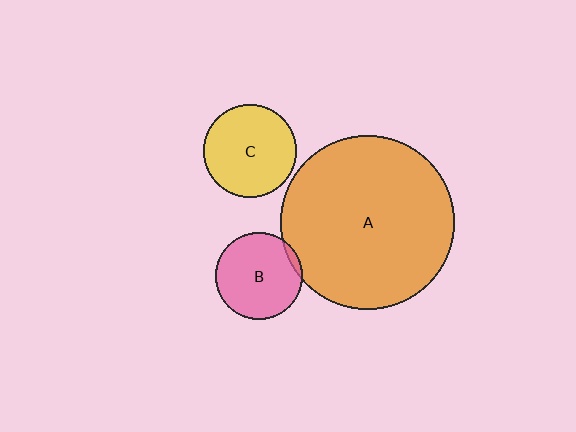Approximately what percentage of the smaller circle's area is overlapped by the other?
Approximately 5%.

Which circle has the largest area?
Circle A (orange).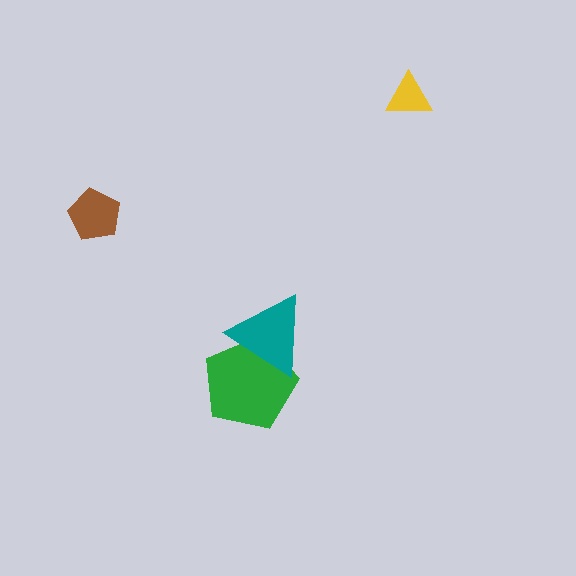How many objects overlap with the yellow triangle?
0 objects overlap with the yellow triangle.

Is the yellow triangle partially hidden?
No, no other shape covers it.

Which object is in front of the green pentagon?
The teal triangle is in front of the green pentagon.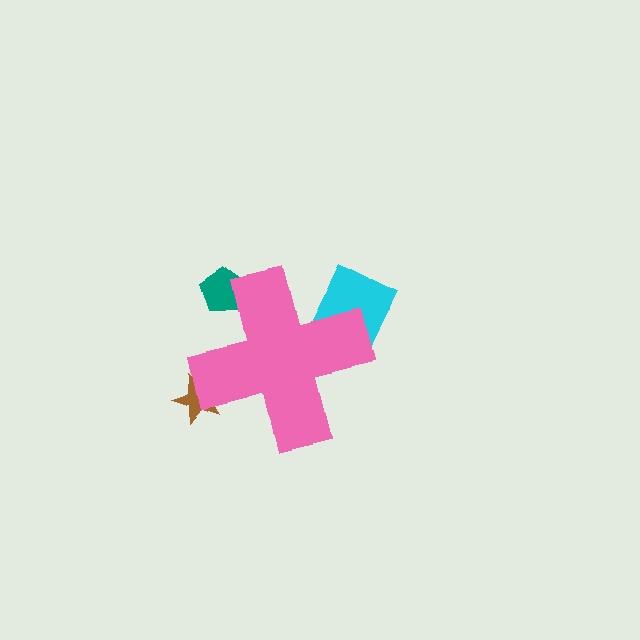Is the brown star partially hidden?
Yes, the brown star is partially hidden behind the pink cross.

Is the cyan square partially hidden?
Yes, the cyan square is partially hidden behind the pink cross.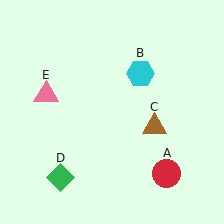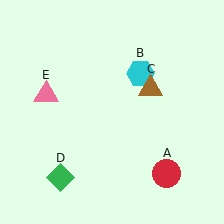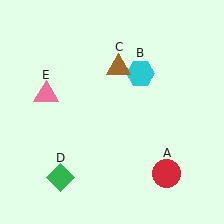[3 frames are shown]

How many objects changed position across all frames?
1 object changed position: brown triangle (object C).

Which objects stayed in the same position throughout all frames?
Red circle (object A) and cyan hexagon (object B) and green diamond (object D) and pink triangle (object E) remained stationary.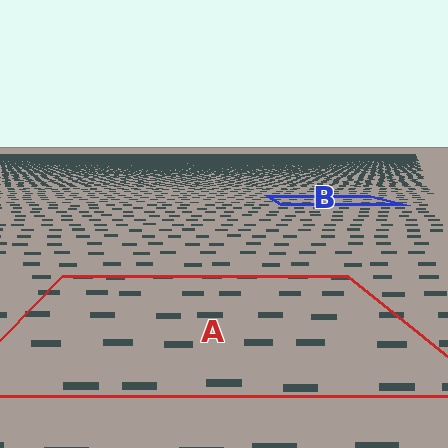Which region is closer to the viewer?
Region A is closer. The texture elements there are larger and more spread out.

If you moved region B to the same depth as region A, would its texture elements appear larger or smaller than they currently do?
They would appear larger. At a closer depth, the same texture elements are projected at a bigger on-screen size.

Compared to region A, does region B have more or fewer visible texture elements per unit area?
Region B has more texture elements per unit area — they are packed more densely because it is farther away.